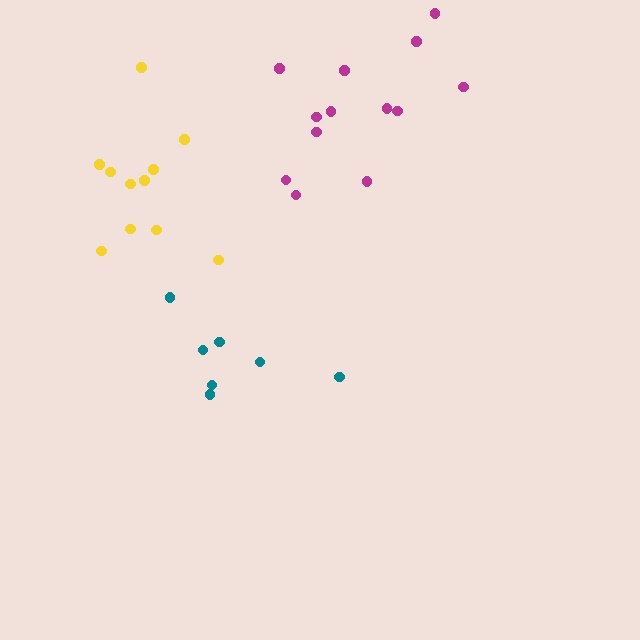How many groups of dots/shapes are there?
There are 3 groups.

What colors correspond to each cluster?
The clusters are colored: yellow, teal, magenta.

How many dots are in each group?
Group 1: 11 dots, Group 2: 7 dots, Group 3: 13 dots (31 total).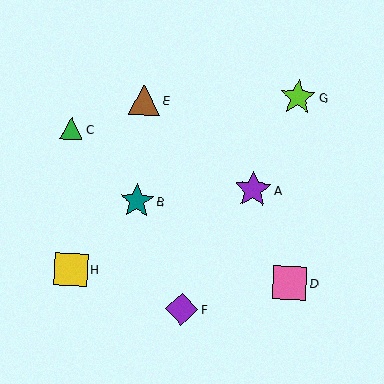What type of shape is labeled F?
Shape F is a purple diamond.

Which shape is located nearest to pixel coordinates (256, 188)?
The purple star (labeled A) at (253, 190) is nearest to that location.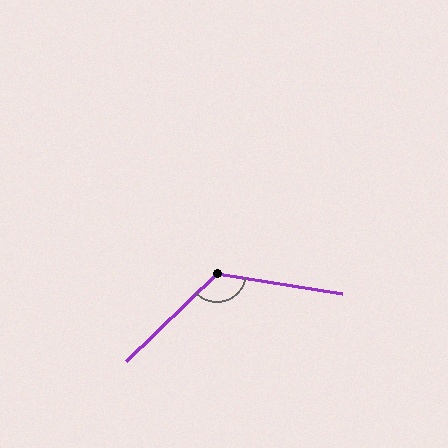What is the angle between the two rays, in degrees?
Approximately 126 degrees.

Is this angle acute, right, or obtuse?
It is obtuse.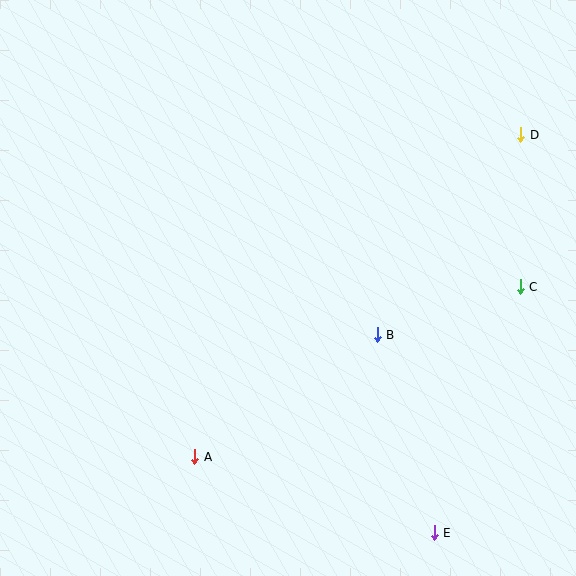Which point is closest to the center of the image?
Point B at (377, 335) is closest to the center.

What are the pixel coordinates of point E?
Point E is at (434, 533).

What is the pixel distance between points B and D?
The distance between B and D is 246 pixels.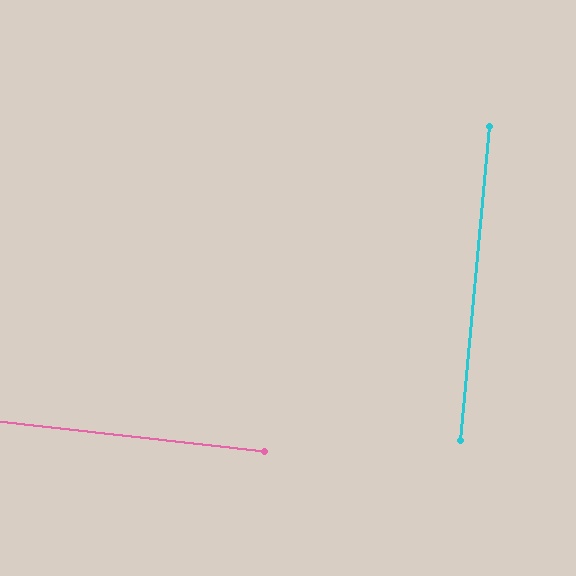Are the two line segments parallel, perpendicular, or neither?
Perpendicular — they meet at approximately 89°.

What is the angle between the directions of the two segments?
Approximately 89 degrees.